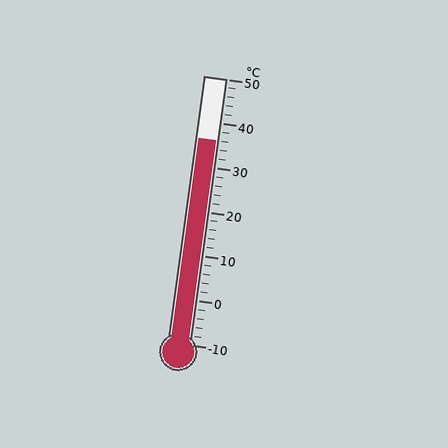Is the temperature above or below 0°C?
The temperature is above 0°C.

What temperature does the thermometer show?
The thermometer shows approximately 36°C.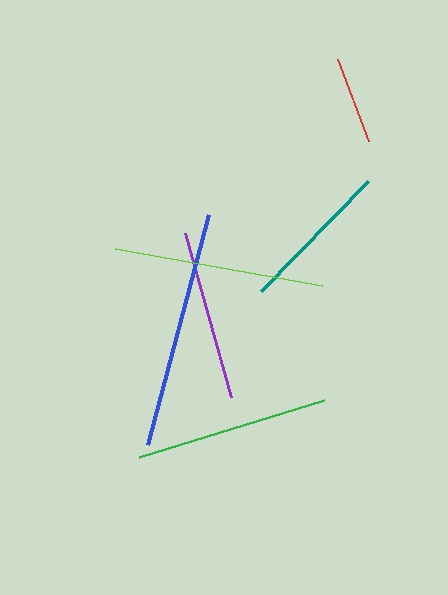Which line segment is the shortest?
The red line is the shortest at approximately 87 pixels.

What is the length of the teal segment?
The teal segment is approximately 154 pixels long.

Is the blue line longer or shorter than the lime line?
The blue line is longer than the lime line.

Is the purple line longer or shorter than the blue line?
The blue line is longer than the purple line.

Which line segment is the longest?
The blue line is the longest at approximately 238 pixels.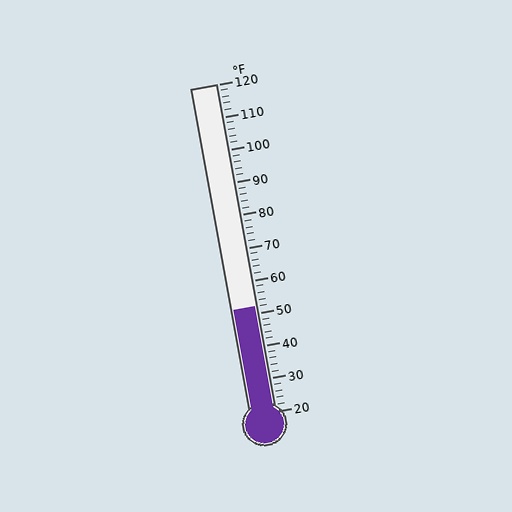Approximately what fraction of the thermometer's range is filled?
The thermometer is filled to approximately 30% of its range.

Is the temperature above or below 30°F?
The temperature is above 30°F.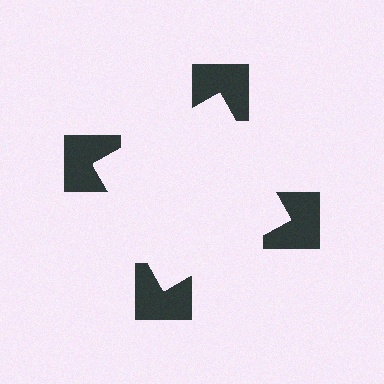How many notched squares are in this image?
There are 4 — one at each vertex of the illusory square.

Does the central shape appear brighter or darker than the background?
It typically appears slightly brighter than the background, even though no actual brightness change is drawn.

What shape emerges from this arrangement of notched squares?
An illusory square — its edges are inferred from the aligned wedge cuts in the notched squares, not physically drawn.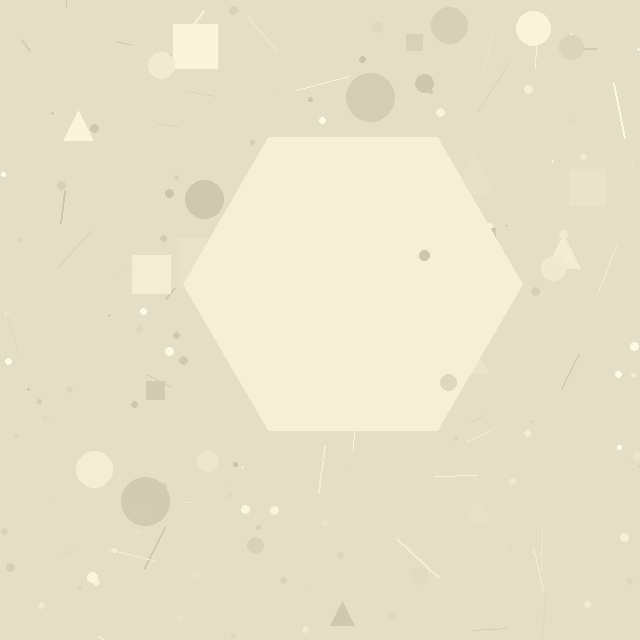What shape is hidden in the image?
A hexagon is hidden in the image.